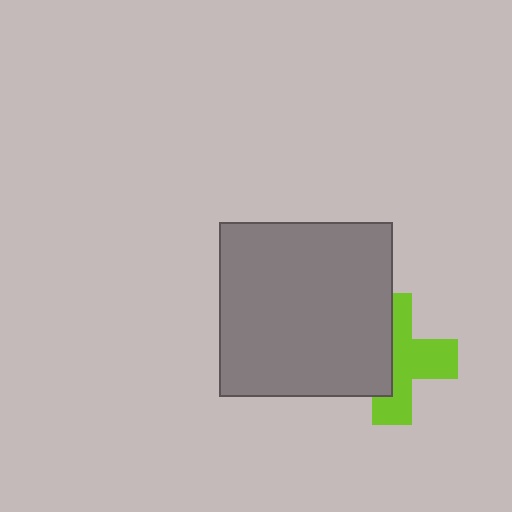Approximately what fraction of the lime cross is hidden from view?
Roughly 46% of the lime cross is hidden behind the gray square.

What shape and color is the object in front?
The object in front is a gray square.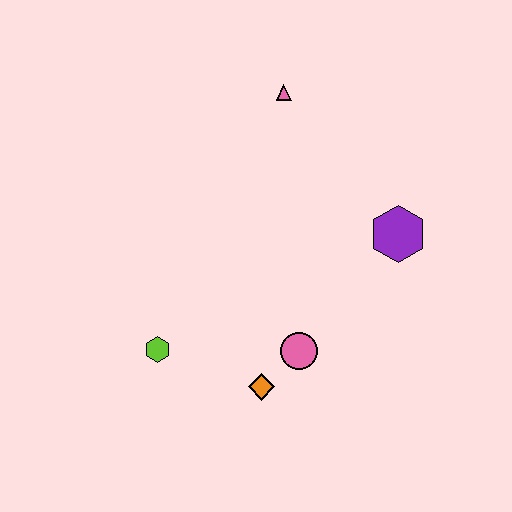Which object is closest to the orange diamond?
The pink circle is closest to the orange diamond.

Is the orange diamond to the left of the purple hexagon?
Yes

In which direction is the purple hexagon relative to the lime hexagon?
The purple hexagon is to the right of the lime hexagon.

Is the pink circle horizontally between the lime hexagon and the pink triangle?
No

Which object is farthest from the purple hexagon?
The lime hexagon is farthest from the purple hexagon.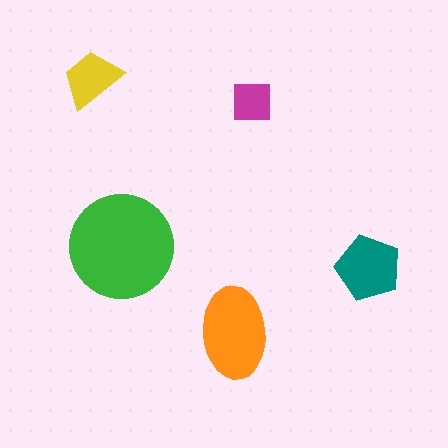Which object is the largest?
The green circle.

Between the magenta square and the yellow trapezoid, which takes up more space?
The yellow trapezoid.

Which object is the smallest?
The magenta square.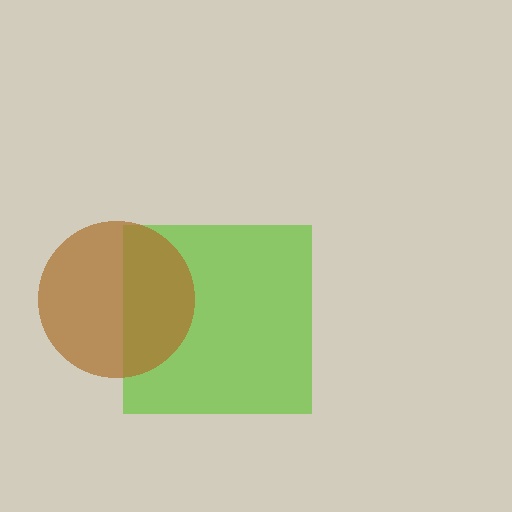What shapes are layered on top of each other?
The layered shapes are: a lime square, a brown circle.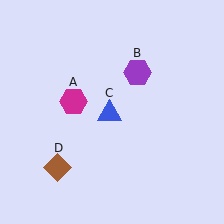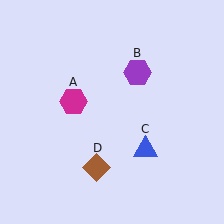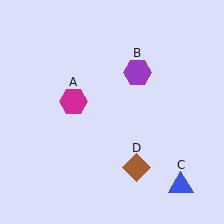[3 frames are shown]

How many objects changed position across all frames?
2 objects changed position: blue triangle (object C), brown diamond (object D).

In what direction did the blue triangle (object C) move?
The blue triangle (object C) moved down and to the right.